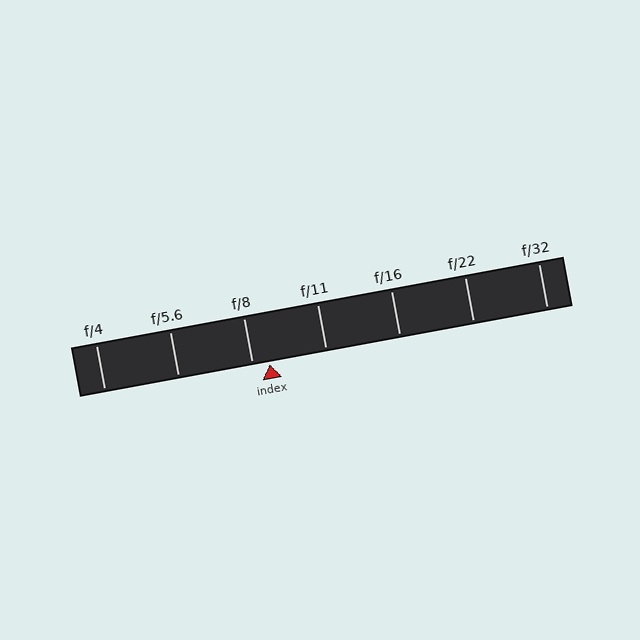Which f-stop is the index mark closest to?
The index mark is closest to f/8.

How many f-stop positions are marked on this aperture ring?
There are 7 f-stop positions marked.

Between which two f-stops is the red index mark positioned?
The index mark is between f/8 and f/11.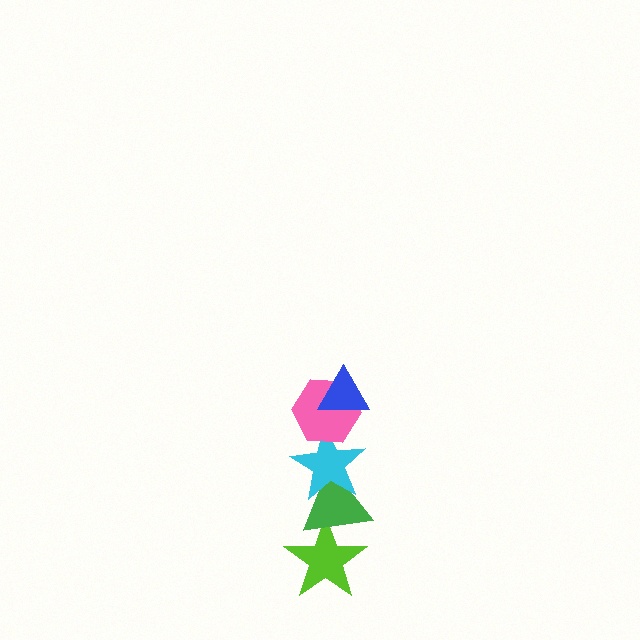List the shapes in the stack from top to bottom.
From top to bottom: the blue triangle, the pink hexagon, the cyan star, the green triangle, the lime star.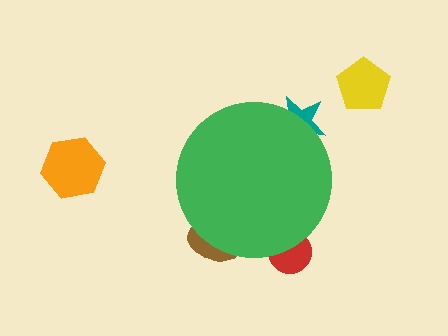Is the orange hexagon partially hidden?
No, the orange hexagon is fully visible.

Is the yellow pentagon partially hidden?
No, the yellow pentagon is fully visible.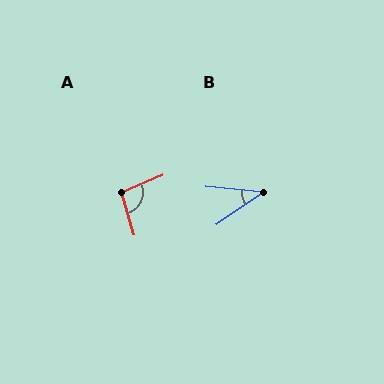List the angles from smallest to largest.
B (40°), A (96°).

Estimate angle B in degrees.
Approximately 40 degrees.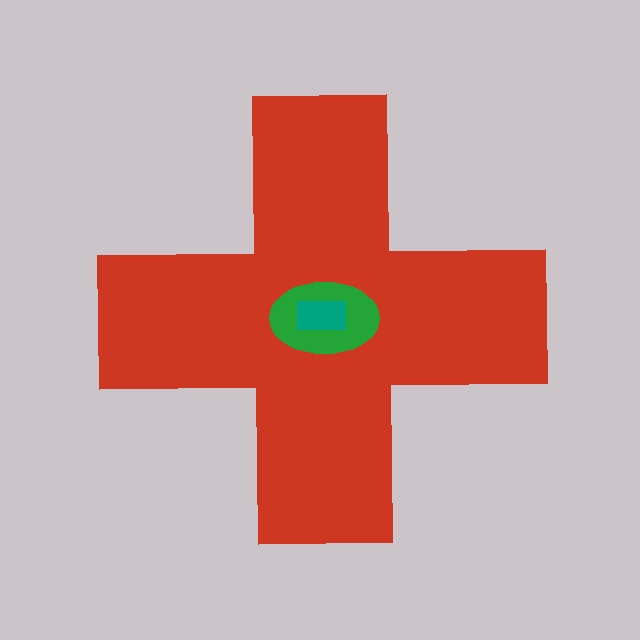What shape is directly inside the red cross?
The green ellipse.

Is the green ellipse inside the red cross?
Yes.